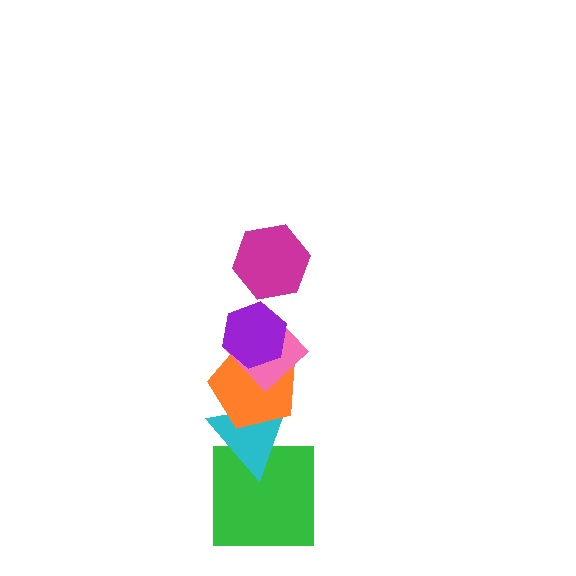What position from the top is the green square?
The green square is 6th from the top.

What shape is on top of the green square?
The cyan triangle is on top of the green square.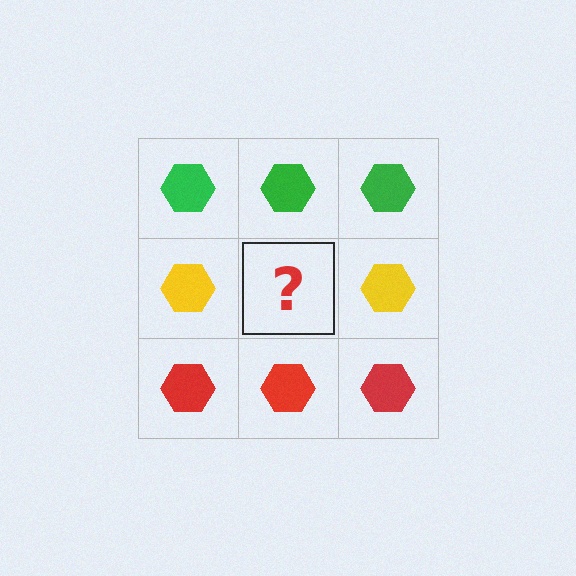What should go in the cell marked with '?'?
The missing cell should contain a yellow hexagon.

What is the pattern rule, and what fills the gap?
The rule is that each row has a consistent color. The gap should be filled with a yellow hexagon.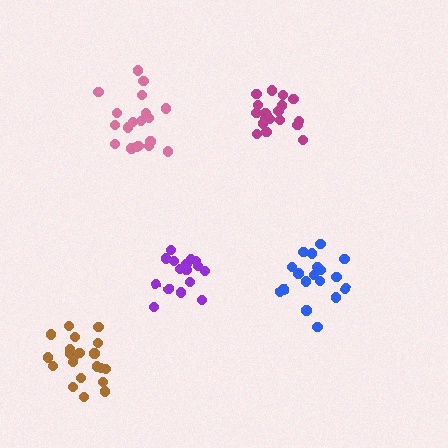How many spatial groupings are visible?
There are 5 spatial groupings.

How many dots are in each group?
Group 1: 19 dots, Group 2: 16 dots, Group 3: 19 dots, Group 4: 21 dots, Group 5: 19 dots (94 total).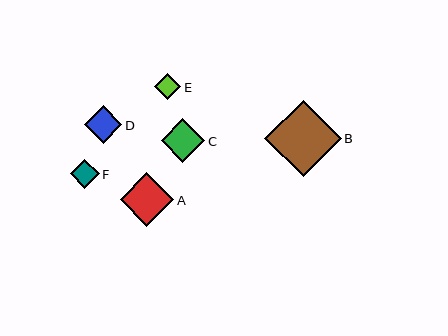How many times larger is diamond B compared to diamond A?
Diamond B is approximately 1.4 times the size of diamond A.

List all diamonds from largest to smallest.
From largest to smallest: B, A, C, D, F, E.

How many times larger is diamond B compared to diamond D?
Diamond B is approximately 2.0 times the size of diamond D.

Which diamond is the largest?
Diamond B is the largest with a size of approximately 77 pixels.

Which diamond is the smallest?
Diamond E is the smallest with a size of approximately 26 pixels.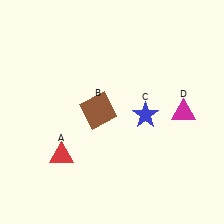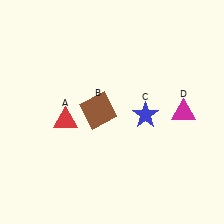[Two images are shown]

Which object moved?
The red triangle (A) moved up.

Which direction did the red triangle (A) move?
The red triangle (A) moved up.